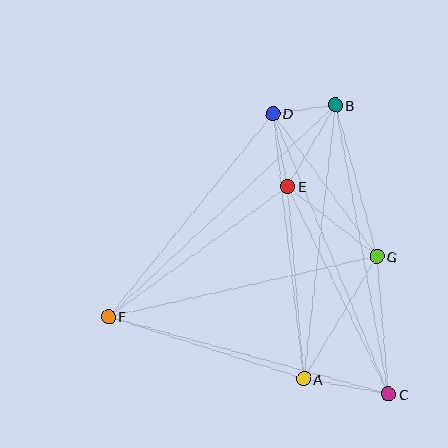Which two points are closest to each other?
Points B and D are closest to each other.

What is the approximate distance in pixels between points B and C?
The distance between B and C is approximately 294 pixels.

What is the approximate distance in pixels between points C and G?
The distance between C and G is approximately 138 pixels.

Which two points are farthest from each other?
Points B and F are farthest from each other.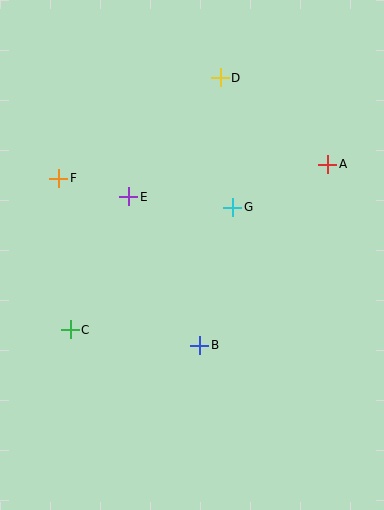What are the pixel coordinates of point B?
Point B is at (200, 345).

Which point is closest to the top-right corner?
Point A is closest to the top-right corner.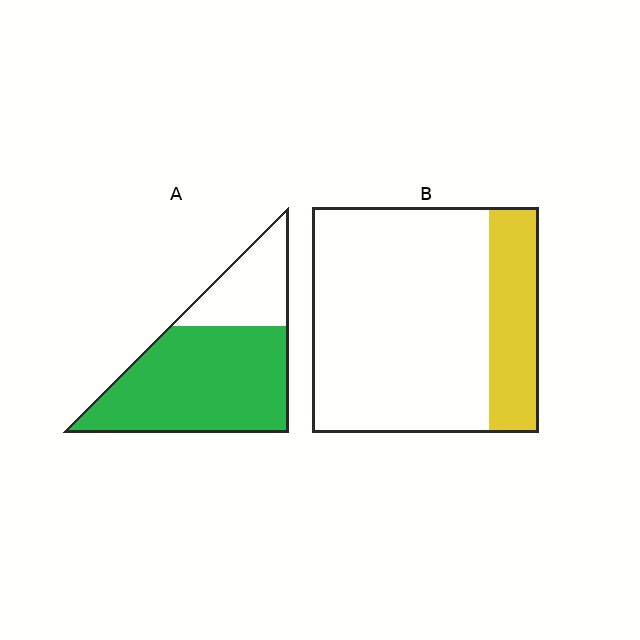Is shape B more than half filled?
No.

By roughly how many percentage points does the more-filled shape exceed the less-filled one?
By roughly 50 percentage points (A over B).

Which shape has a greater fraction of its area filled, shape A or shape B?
Shape A.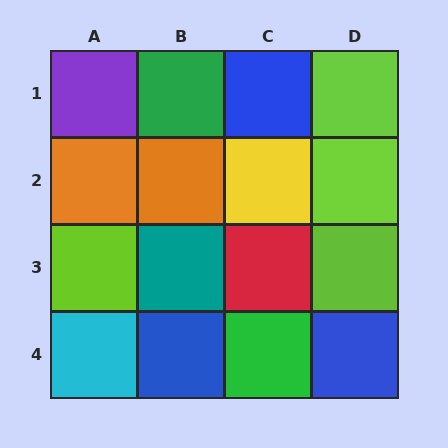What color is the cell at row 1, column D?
Lime.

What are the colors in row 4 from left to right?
Cyan, blue, green, blue.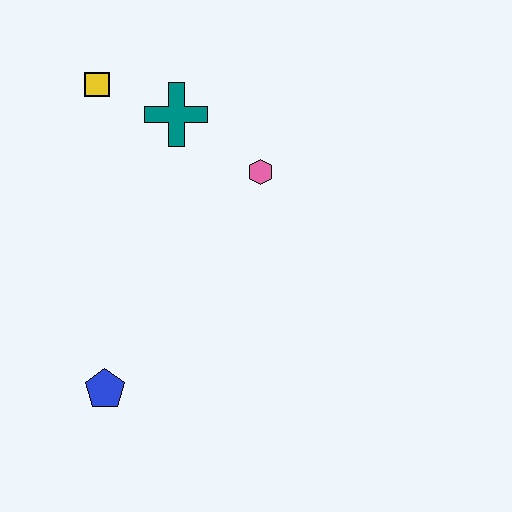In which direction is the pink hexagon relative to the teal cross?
The pink hexagon is to the right of the teal cross.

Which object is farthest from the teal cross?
The blue pentagon is farthest from the teal cross.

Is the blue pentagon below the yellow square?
Yes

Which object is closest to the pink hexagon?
The teal cross is closest to the pink hexagon.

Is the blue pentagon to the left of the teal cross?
Yes